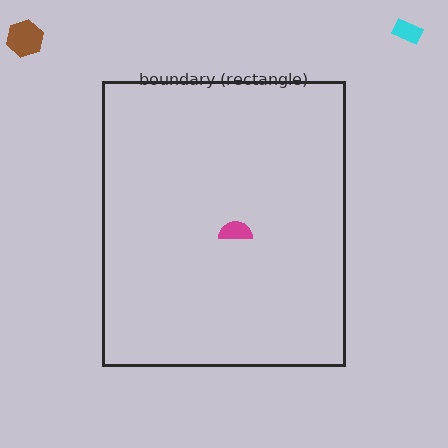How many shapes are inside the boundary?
1 inside, 2 outside.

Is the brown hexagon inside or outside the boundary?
Outside.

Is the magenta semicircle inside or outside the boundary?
Inside.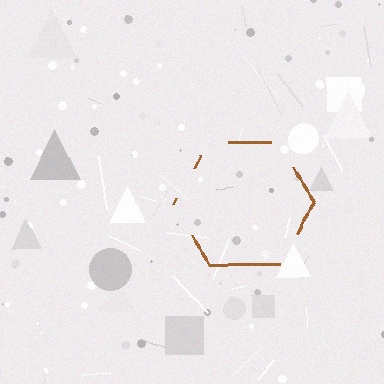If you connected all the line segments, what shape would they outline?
They would outline a hexagon.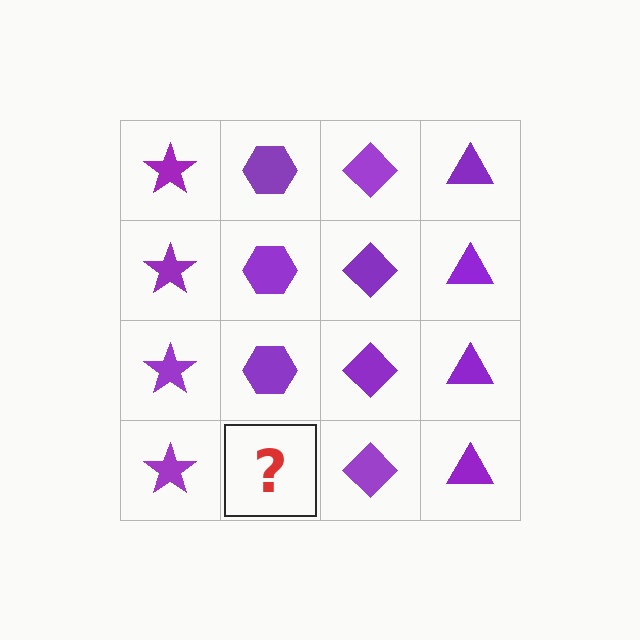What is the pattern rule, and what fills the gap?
The rule is that each column has a consistent shape. The gap should be filled with a purple hexagon.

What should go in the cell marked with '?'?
The missing cell should contain a purple hexagon.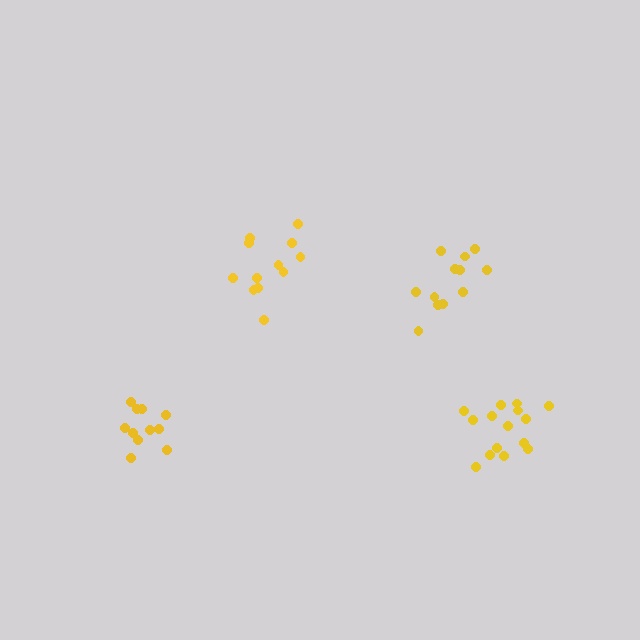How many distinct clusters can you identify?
There are 4 distinct clusters.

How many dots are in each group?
Group 1: 12 dots, Group 2: 15 dots, Group 3: 12 dots, Group 4: 11 dots (50 total).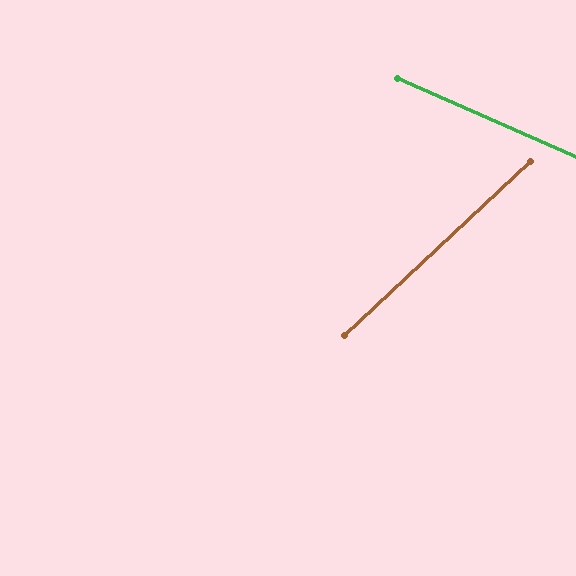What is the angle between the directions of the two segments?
Approximately 67 degrees.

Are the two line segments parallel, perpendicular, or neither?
Neither parallel nor perpendicular — they differ by about 67°.